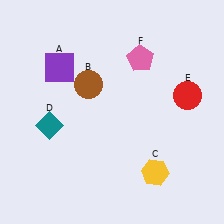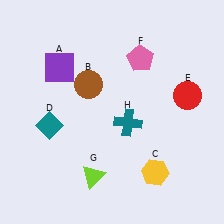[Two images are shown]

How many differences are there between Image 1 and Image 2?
There are 2 differences between the two images.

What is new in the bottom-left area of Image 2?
A lime triangle (G) was added in the bottom-left area of Image 2.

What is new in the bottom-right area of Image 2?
A teal cross (H) was added in the bottom-right area of Image 2.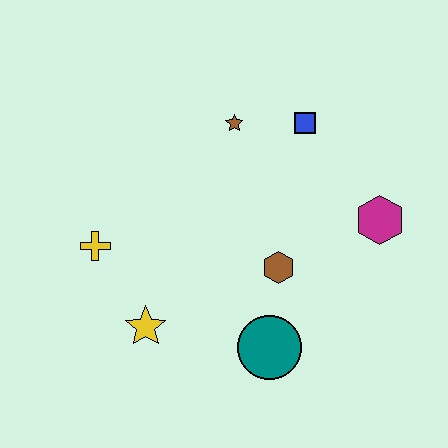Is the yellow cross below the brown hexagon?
No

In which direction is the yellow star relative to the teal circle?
The yellow star is to the left of the teal circle.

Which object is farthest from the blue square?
The yellow star is farthest from the blue square.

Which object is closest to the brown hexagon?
The teal circle is closest to the brown hexagon.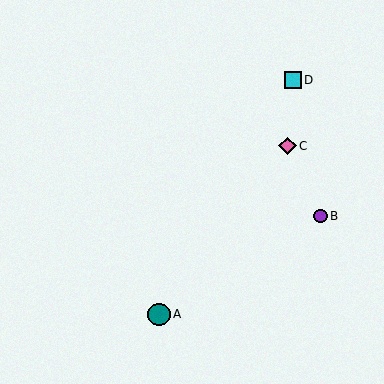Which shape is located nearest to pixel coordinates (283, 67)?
The cyan square (labeled D) at (293, 80) is nearest to that location.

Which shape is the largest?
The teal circle (labeled A) is the largest.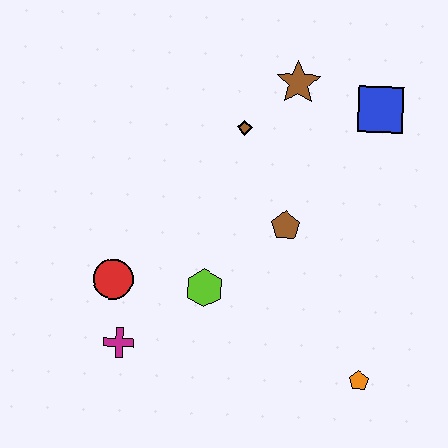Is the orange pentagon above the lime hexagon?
No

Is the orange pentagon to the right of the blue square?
No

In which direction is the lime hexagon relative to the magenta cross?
The lime hexagon is to the right of the magenta cross.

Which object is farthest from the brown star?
The magenta cross is farthest from the brown star.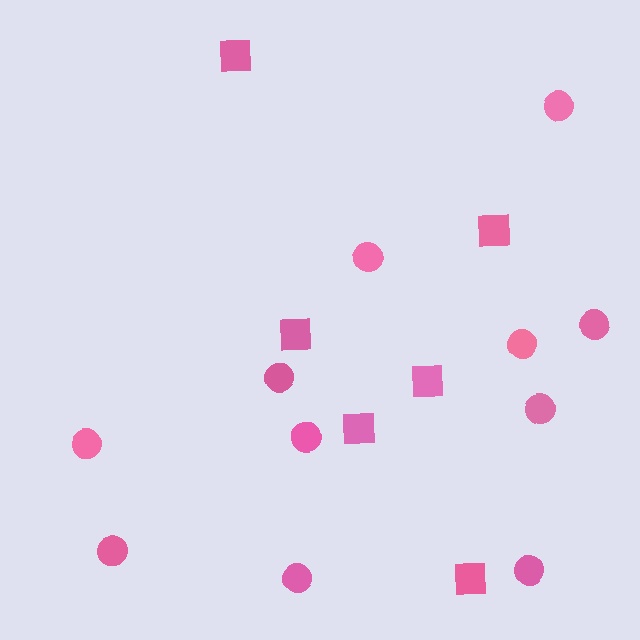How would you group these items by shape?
There are 2 groups: one group of circles (11) and one group of squares (6).